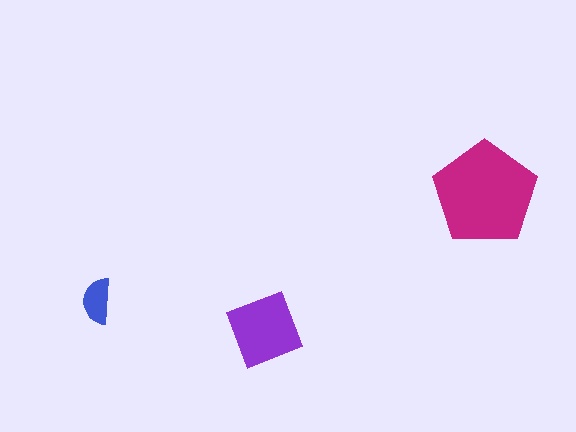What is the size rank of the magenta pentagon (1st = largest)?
1st.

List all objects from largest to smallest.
The magenta pentagon, the purple square, the blue semicircle.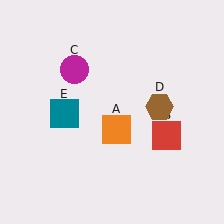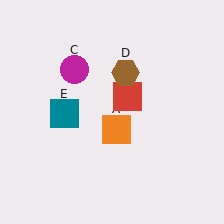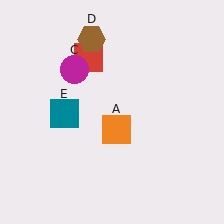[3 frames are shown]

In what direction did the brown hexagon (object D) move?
The brown hexagon (object D) moved up and to the left.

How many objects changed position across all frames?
2 objects changed position: red square (object B), brown hexagon (object D).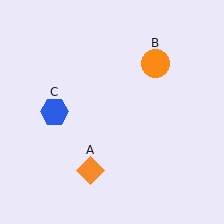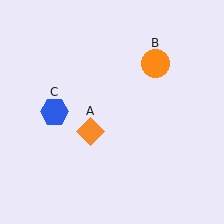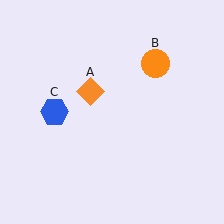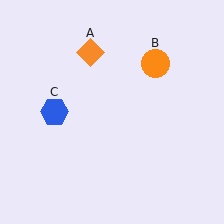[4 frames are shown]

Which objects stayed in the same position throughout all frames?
Orange circle (object B) and blue hexagon (object C) remained stationary.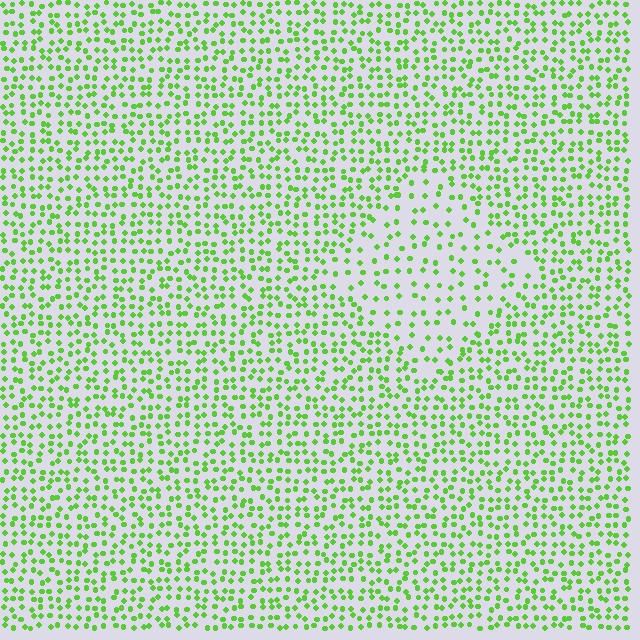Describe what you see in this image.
The image contains small lime elements arranged at two different densities. A diamond-shaped region is visible where the elements are less densely packed than the surrounding area.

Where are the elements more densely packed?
The elements are more densely packed outside the diamond boundary.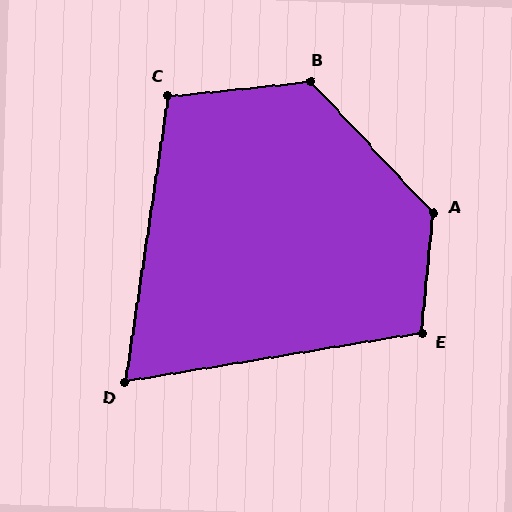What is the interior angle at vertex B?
Approximately 127 degrees (obtuse).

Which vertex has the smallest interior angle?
D, at approximately 72 degrees.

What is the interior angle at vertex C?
Approximately 104 degrees (obtuse).